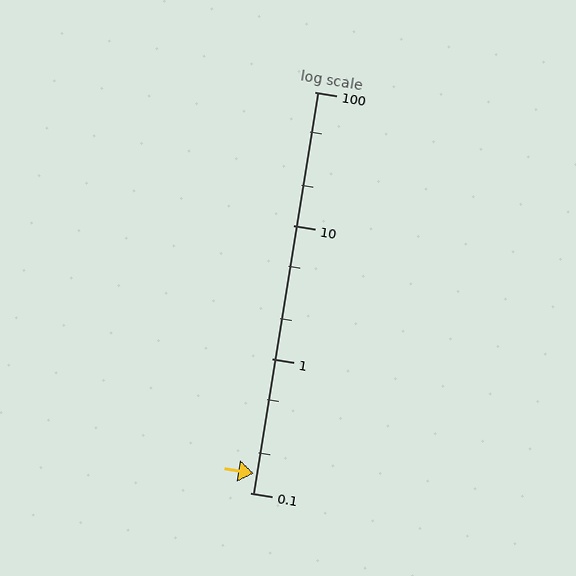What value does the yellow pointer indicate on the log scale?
The pointer indicates approximately 0.14.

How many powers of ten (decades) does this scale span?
The scale spans 3 decades, from 0.1 to 100.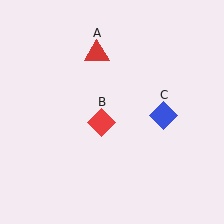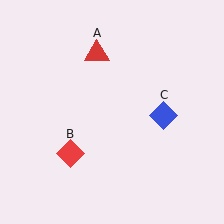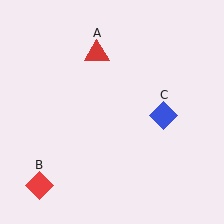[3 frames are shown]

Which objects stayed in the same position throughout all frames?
Red triangle (object A) and blue diamond (object C) remained stationary.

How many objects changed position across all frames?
1 object changed position: red diamond (object B).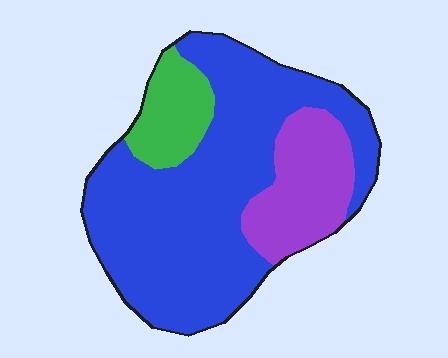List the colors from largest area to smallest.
From largest to smallest: blue, purple, green.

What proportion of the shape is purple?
Purple covers about 20% of the shape.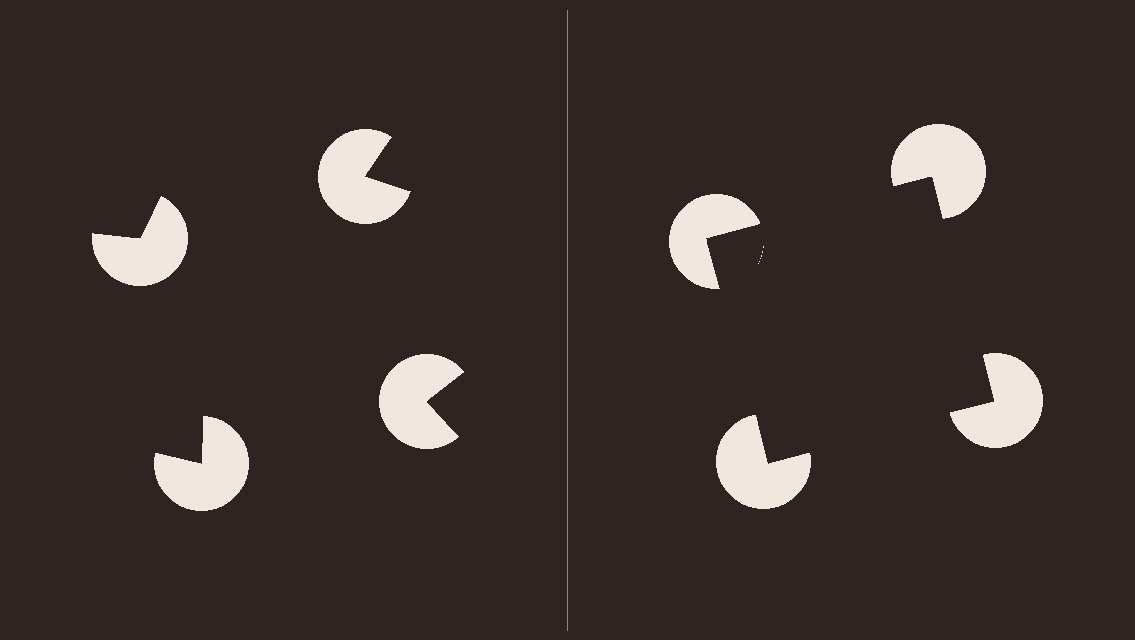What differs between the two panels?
The pac-man discs are positioned identically on both sides; only the wedge orientations differ. On the right they align to a square; on the left they are misaligned.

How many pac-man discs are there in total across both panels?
8 — 4 on each side.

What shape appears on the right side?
An illusory square.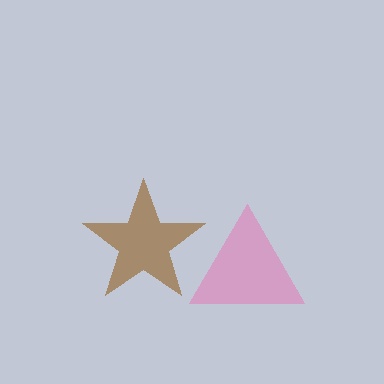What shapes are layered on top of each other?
The layered shapes are: a brown star, a pink triangle.